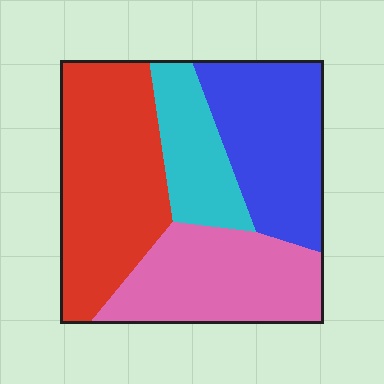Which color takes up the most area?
Red, at roughly 35%.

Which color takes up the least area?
Cyan, at roughly 15%.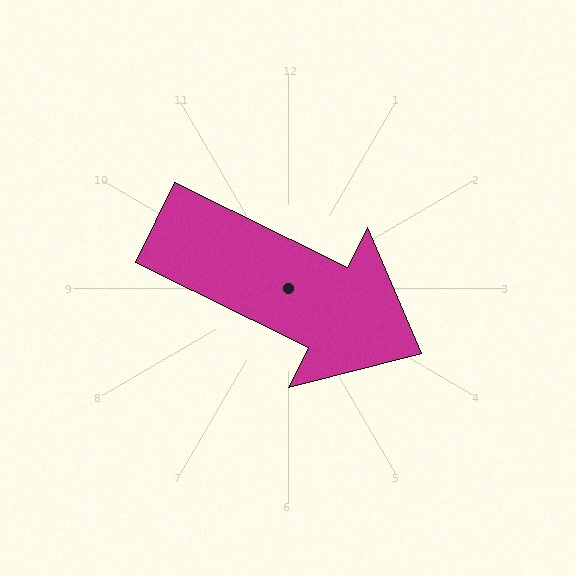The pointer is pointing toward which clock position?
Roughly 4 o'clock.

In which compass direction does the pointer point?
Southeast.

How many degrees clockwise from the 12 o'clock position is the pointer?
Approximately 116 degrees.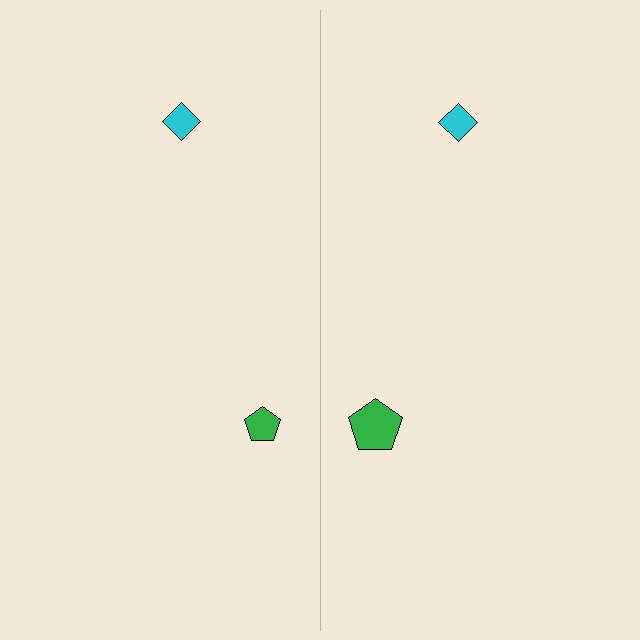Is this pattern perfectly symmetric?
No, the pattern is not perfectly symmetric. The green pentagon on the right side has a different size than its mirror counterpart.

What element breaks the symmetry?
The green pentagon on the right side has a different size than its mirror counterpart.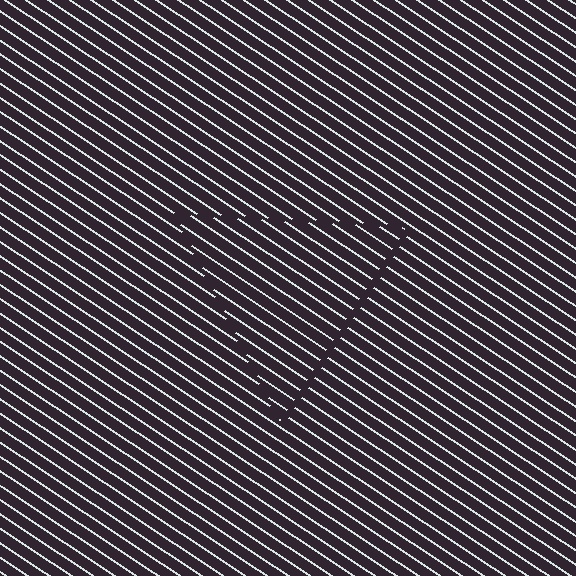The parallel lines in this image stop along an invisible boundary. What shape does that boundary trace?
An illusory triangle. The interior of the shape contains the same grating, shifted by half a period — the contour is defined by the phase discontinuity where line-ends from the inner and outer gratings abut.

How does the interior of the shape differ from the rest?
The interior of the shape contains the same grating, shifted by half a period — the contour is defined by the phase discontinuity where line-ends from the inner and outer gratings abut.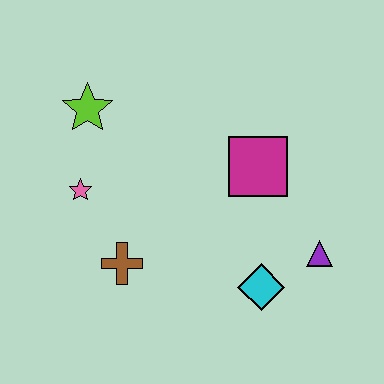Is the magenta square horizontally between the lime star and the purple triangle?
Yes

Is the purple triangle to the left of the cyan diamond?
No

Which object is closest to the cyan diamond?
The purple triangle is closest to the cyan diamond.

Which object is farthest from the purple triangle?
The lime star is farthest from the purple triangle.